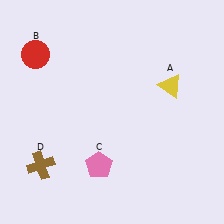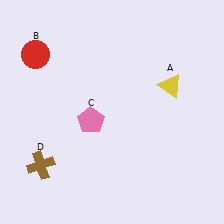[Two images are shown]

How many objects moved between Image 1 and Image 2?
1 object moved between the two images.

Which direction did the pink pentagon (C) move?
The pink pentagon (C) moved up.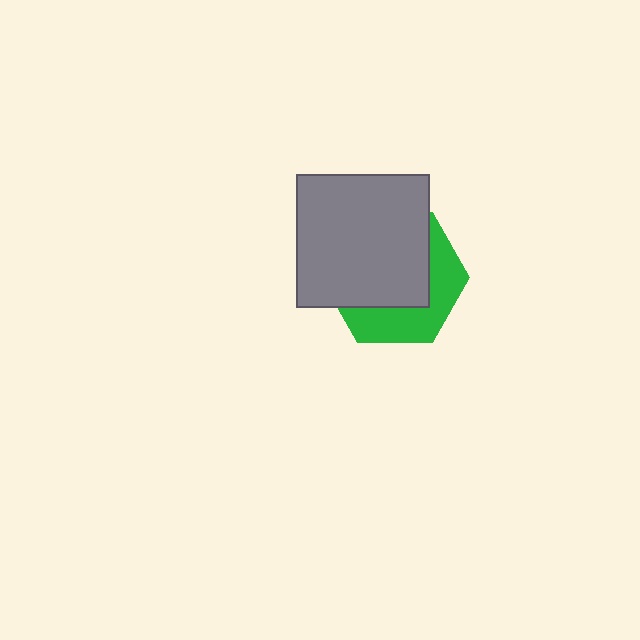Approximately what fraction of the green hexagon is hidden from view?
Roughly 61% of the green hexagon is hidden behind the gray square.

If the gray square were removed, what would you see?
You would see the complete green hexagon.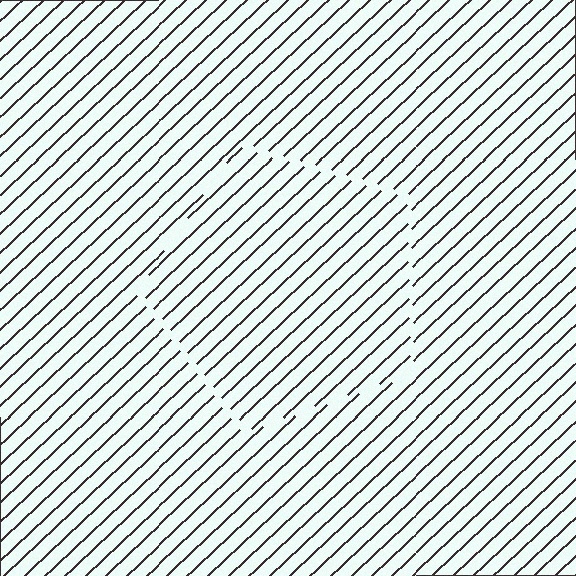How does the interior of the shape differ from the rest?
The interior of the shape contains the same grating, shifted by half a period — the contour is defined by the phase discontinuity where line-ends from the inner and outer gratings abut.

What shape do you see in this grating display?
An illusory pentagon. The interior of the shape contains the same grating, shifted by half a period — the contour is defined by the phase discontinuity where line-ends from the inner and outer gratings abut.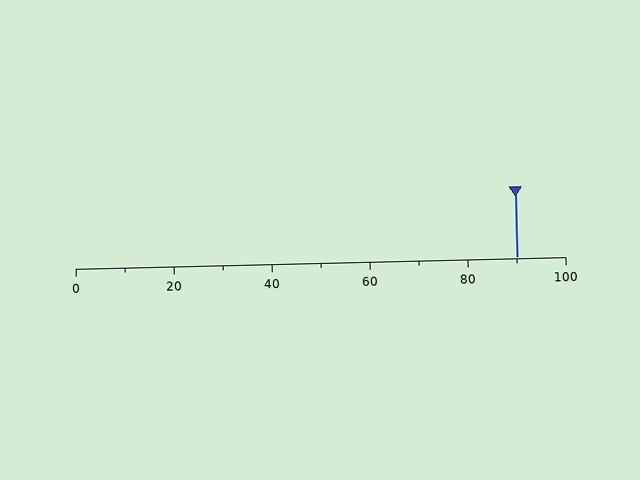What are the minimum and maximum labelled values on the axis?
The axis runs from 0 to 100.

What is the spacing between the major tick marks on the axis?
The major ticks are spaced 20 apart.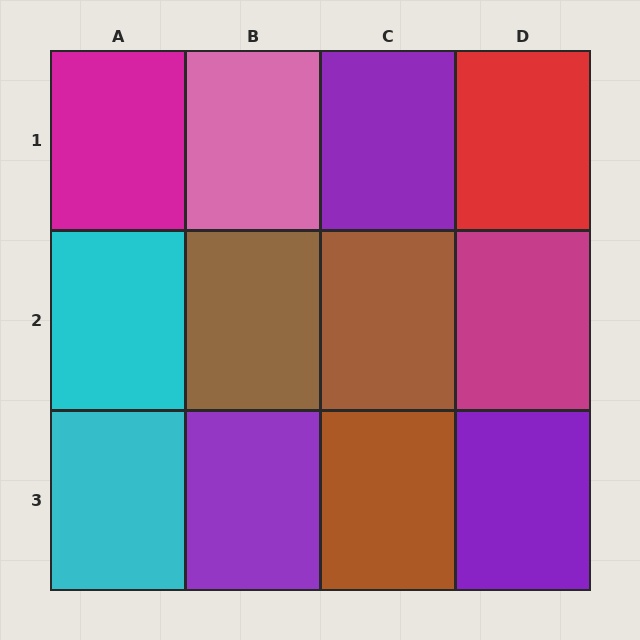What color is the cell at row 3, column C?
Brown.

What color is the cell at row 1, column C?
Purple.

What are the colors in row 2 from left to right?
Cyan, brown, brown, magenta.